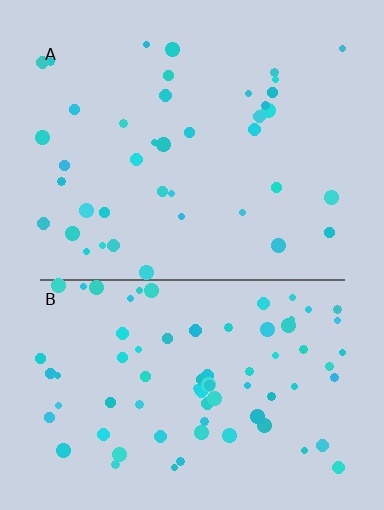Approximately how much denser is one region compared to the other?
Approximately 1.9× — region B over region A.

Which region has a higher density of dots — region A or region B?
B (the bottom).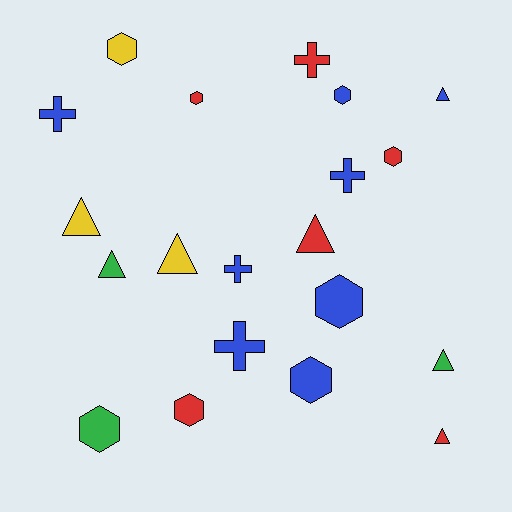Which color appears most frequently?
Blue, with 8 objects.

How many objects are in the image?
There are 20 objects.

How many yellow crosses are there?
There are no yellow crosses.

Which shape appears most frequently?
Hexagon, with 8 objects.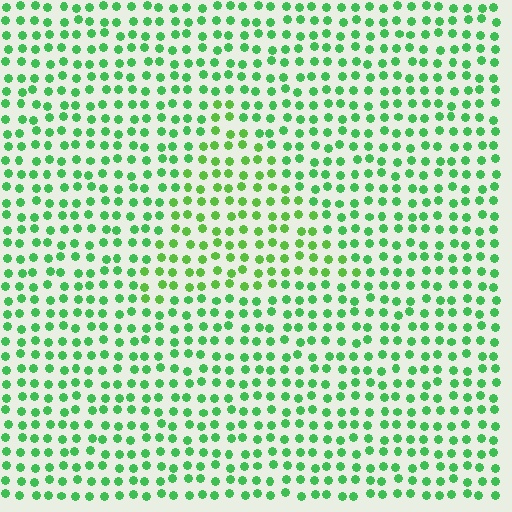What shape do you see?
I see a triangle.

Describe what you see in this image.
The image is filled with small green elements in a uniform arrangement. A triangle-shaped region is visible where the elements are tinted to a slightly different hue, forming a subtle color boundary.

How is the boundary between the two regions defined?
The boundary is defined purely by a slight shift in hue (about 23 degrees). Spacing, size, and orientation are identical on both sides.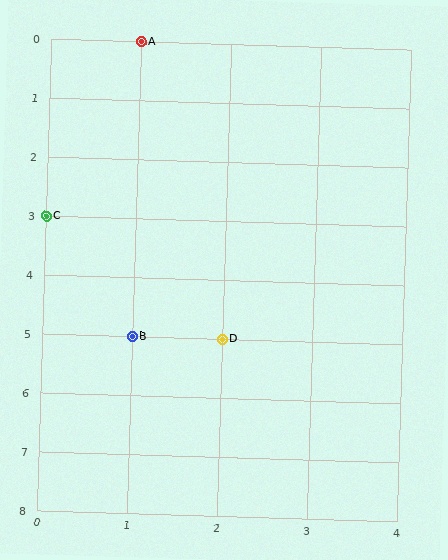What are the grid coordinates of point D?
Point D is at grid coordinates (2, 5).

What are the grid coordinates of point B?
Point B is at grid coordinates (1, 5).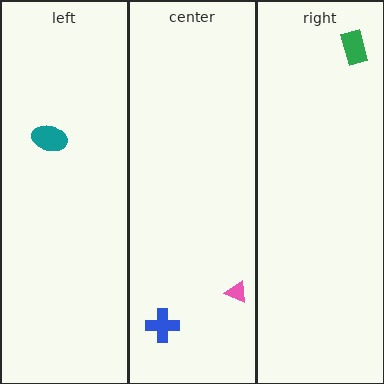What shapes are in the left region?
The teal ellipse.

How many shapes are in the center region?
2.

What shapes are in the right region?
The green rectangle.